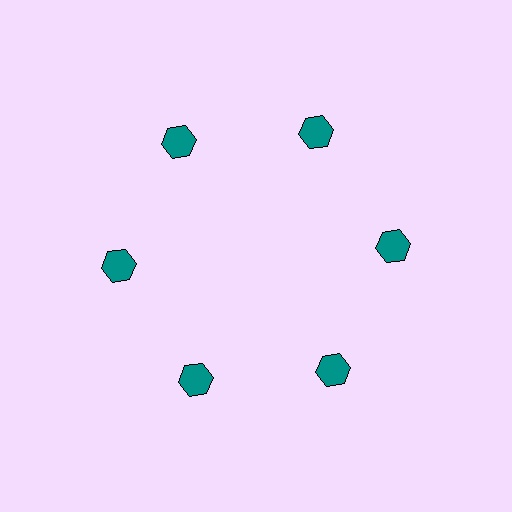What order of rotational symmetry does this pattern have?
This pattern has 6-fold rotational symmetry.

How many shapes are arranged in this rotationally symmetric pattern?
There are 6 shapes, arranged in 6 groups of 1.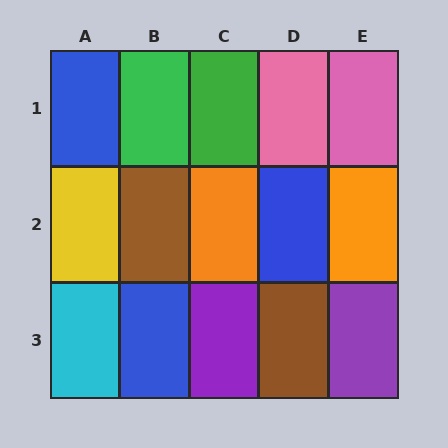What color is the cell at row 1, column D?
Pink.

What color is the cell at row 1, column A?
Blue.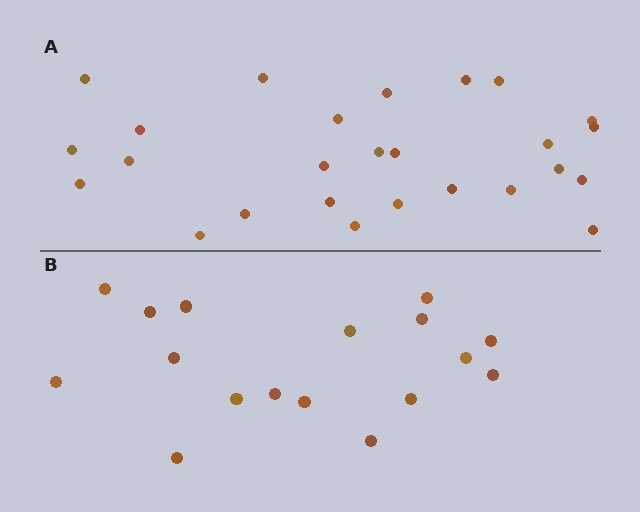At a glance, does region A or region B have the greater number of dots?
Region A (the top region) has more dots.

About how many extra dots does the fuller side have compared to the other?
Region A has roughly 8 or so more dots than region B.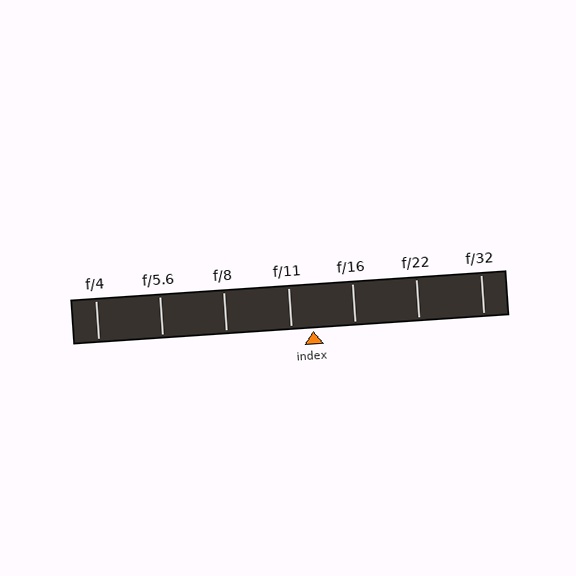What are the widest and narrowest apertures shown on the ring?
The widest aperture shown is f/4 and the narrowest is f/32.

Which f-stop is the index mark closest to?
The index mark is closest to f/11.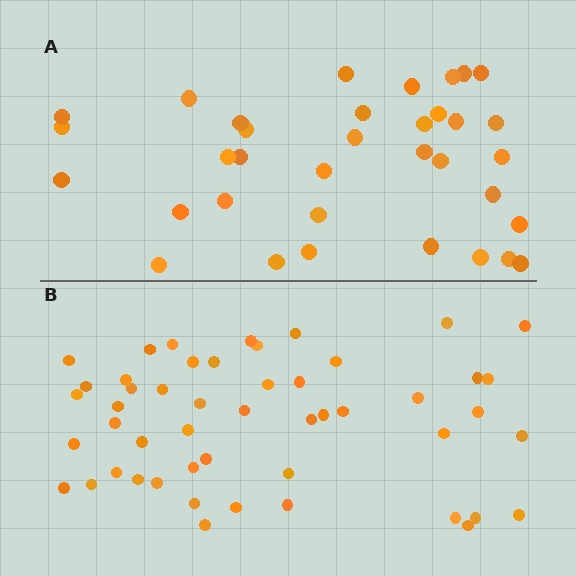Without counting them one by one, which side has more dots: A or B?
Region B (the bottom region) has more dots.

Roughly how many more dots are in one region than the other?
Region B has approximately 15 more dots than region A.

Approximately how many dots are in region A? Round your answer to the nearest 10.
About 40 dots. (The exact count is 35, which rounds to 40.)